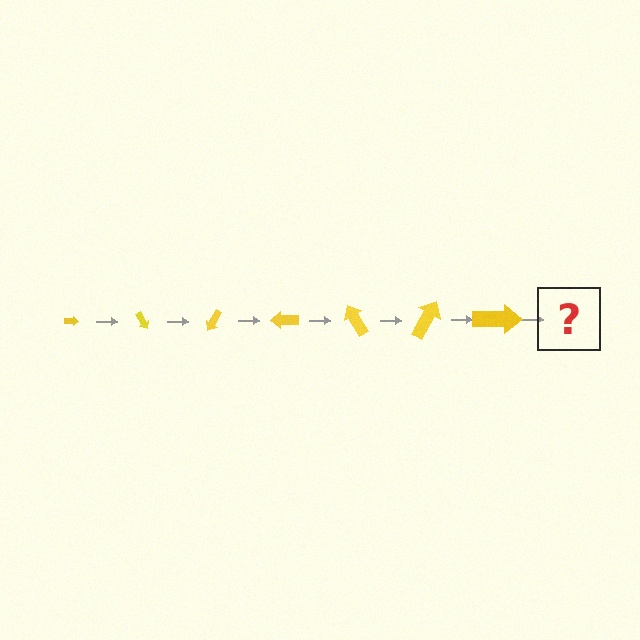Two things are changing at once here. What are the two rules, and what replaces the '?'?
The two rules are that the arrow grows larger each step and it rotates 60 degrees each step. The '?' should be an arrow, larger than the previous one and rotated 420 degrees from the start.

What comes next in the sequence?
The next element should be an arrow, larger than the previous one and rotated 420 degrees from the start.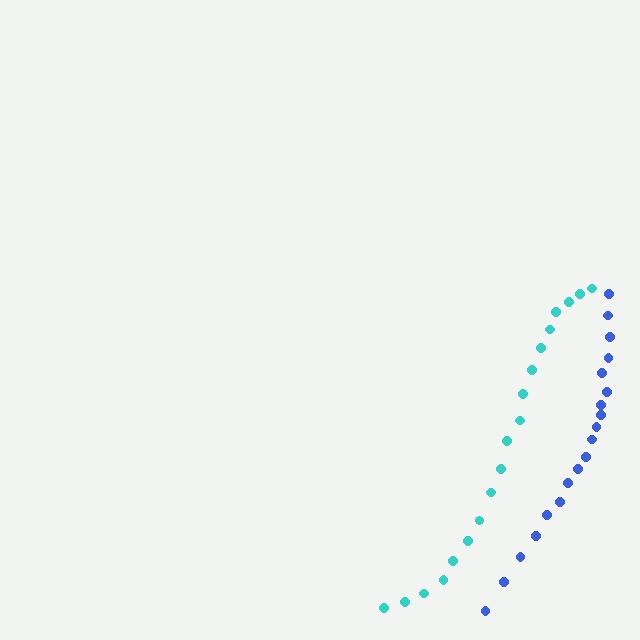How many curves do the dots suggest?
There are 2 distinct paths.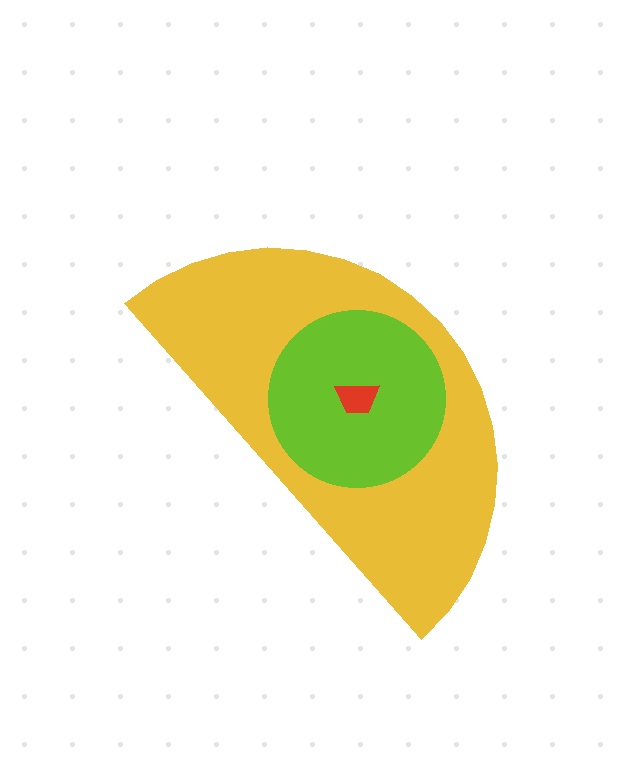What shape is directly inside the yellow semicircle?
The lime circle.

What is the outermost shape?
The yellow semicircle.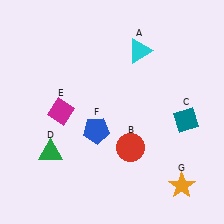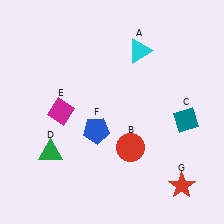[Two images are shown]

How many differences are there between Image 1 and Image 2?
There is 1 difference between the two images.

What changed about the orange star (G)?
In Image 1, G is orange. In Image 2, it changed to red.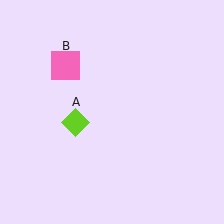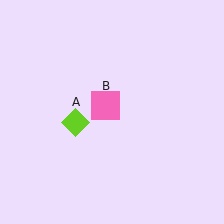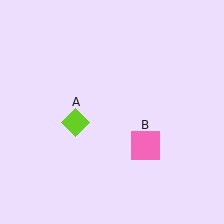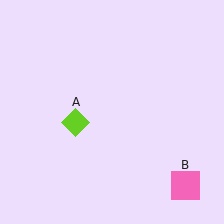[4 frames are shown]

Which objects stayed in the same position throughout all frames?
Lime diamond (object A) remained stationary.